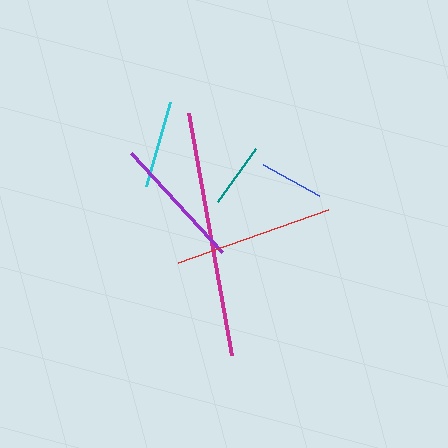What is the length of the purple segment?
The purple segment is approximately 135 pixels long.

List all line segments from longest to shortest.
From longest to shortest: magenta, red, purple, cyan, teal, blue.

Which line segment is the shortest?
The blue line is the shortest at approximately 64 pixels.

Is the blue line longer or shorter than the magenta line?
The magenta line is longer than the blue line.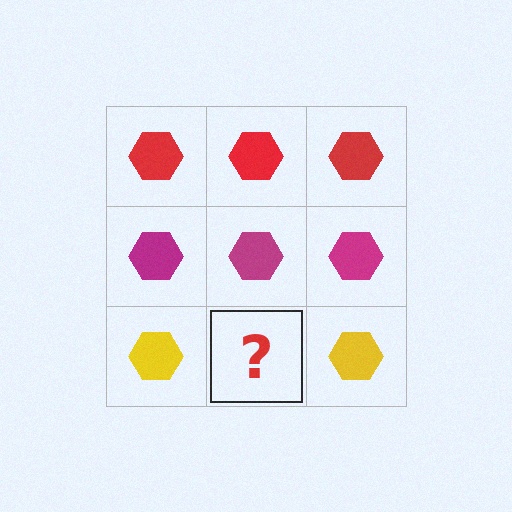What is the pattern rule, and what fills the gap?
The rule is that each row has a consistent color. The gap should be filled with a yellow hexagon.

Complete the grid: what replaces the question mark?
The question mark should be replaced with a yellow hexagon.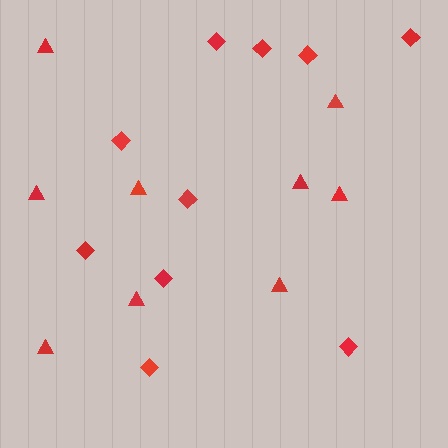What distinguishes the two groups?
There are 2 groups: one group of diamonds (10) and one group of triangles (9).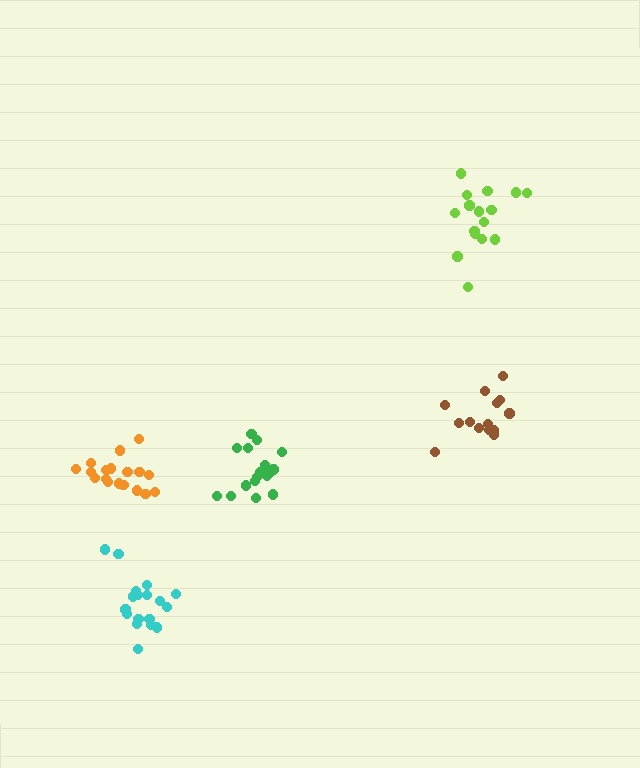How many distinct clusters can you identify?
There are 5 distinct clusters.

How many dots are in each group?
Group 1: 18 dots, Group 2: 16 dots, Group 3: 14 dots, Group 4: 18 dots, Group 5: 17 dots (83 total).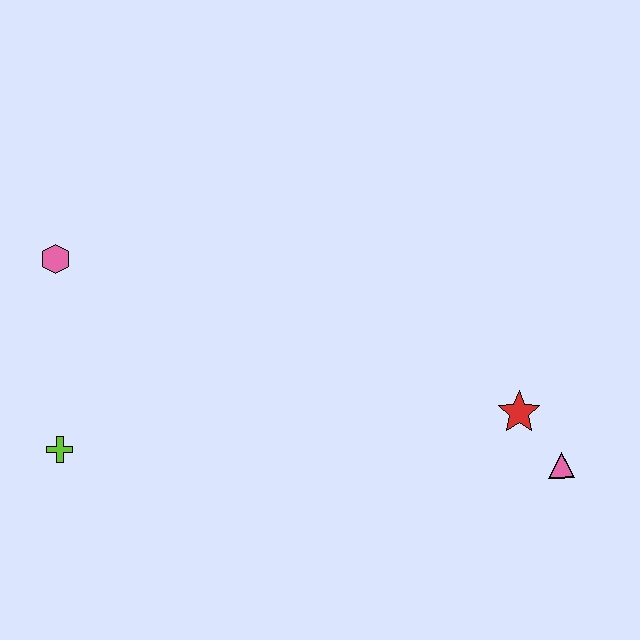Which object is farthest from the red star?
The pink hexagon is farthest from the red star.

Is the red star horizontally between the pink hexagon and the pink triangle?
Yes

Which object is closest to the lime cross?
The pink hexagon is closest to the lime cross.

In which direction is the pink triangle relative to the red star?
The pink triangle is below the red star.